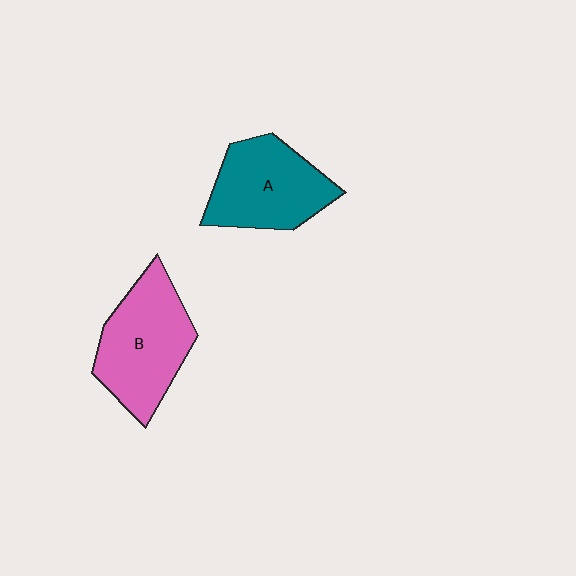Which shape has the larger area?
Shape B (pink).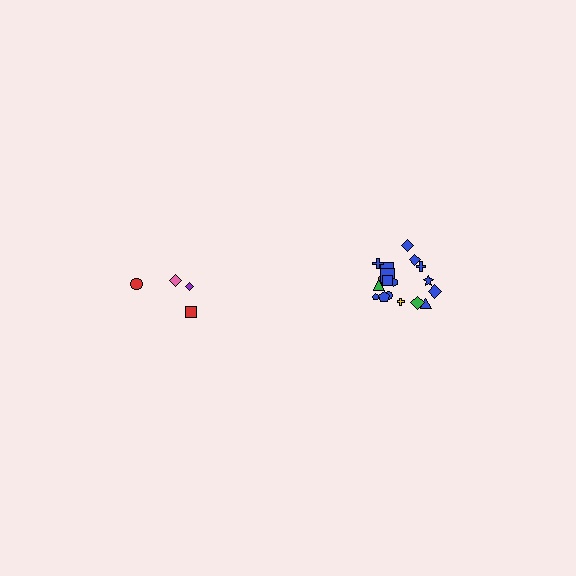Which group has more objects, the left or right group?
The right group.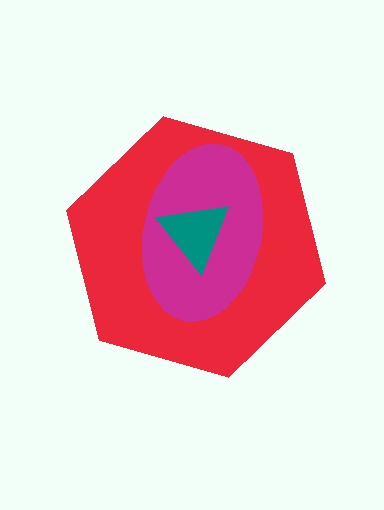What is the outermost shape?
The red hexagon.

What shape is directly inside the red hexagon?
The magenta ellipse.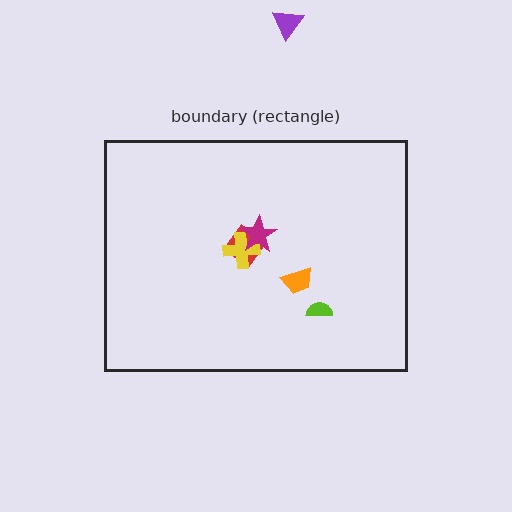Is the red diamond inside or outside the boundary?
Inside.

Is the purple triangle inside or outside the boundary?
Outside.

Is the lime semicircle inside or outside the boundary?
Inside.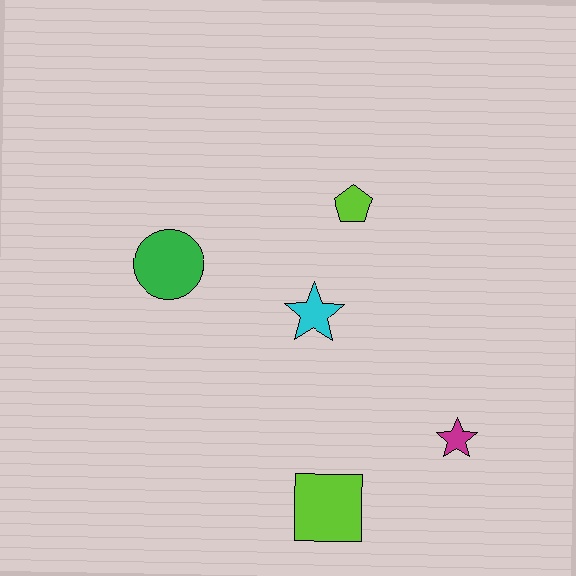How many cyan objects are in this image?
There is 1 cyan object.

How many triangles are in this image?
There are no triangles.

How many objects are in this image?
There are 5 objects.